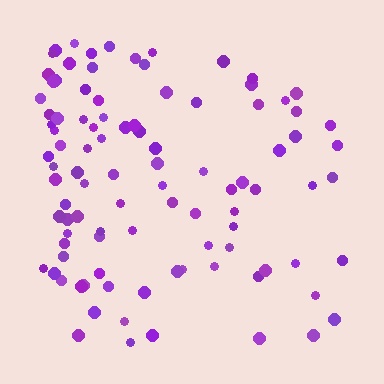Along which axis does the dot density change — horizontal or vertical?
Horizontal.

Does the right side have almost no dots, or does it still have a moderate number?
Still a moderate number, just noticeably fewer than the left.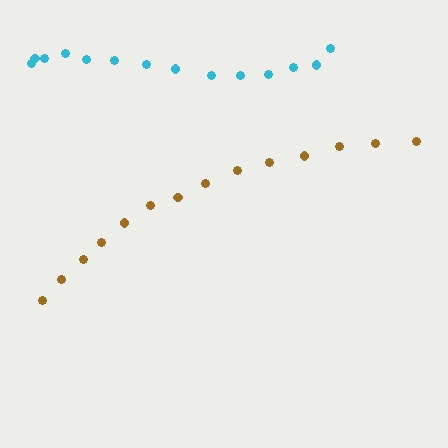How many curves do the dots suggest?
There are 2 distinct paths.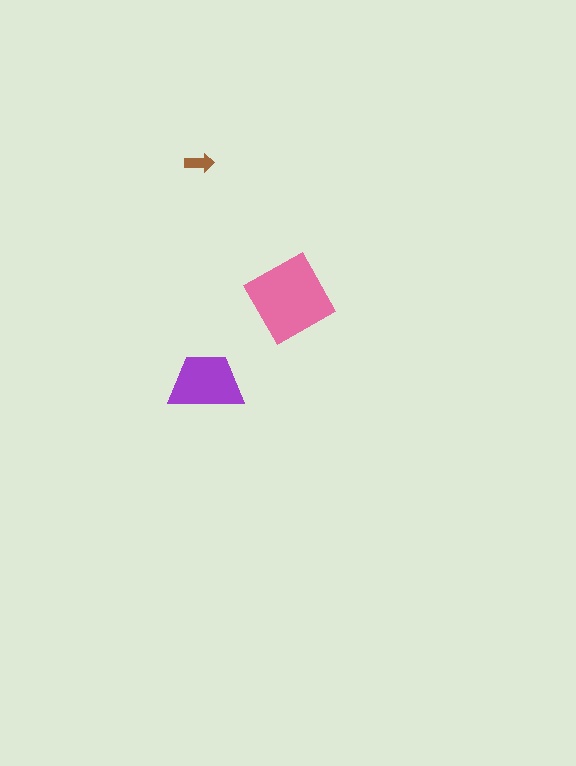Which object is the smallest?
The brown arrow.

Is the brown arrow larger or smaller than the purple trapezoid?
Smaller.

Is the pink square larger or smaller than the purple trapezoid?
Larger.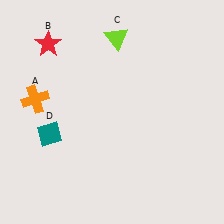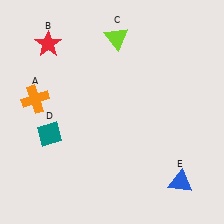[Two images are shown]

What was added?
A blue triangle (E) was added in Image 2.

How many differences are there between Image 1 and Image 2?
There is 1 difference between the two images.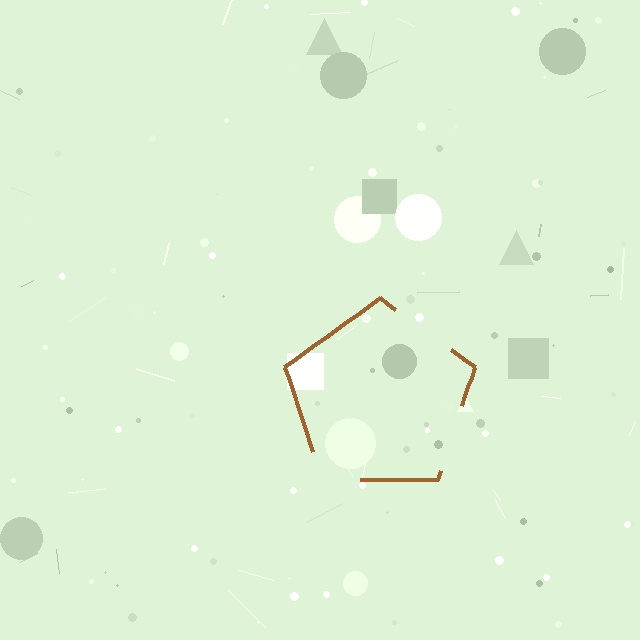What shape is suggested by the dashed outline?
The dashed outline suggests a pentagon.